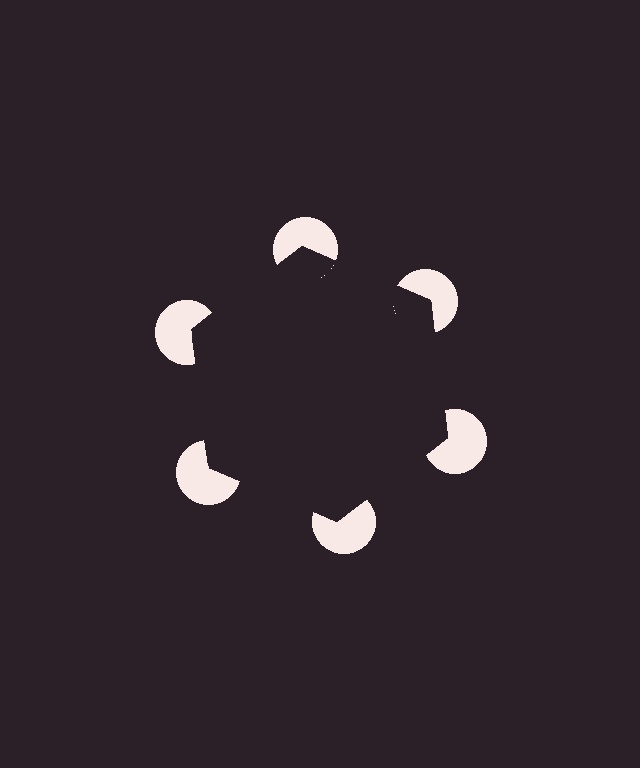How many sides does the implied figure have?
6 sides.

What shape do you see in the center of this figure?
An illusory hexagon — its edges are inferred from the aligned wedge cuts in the pac-man discs, not physically drawn.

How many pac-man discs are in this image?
There are 6 — one at each vertex of the illusory hexagon.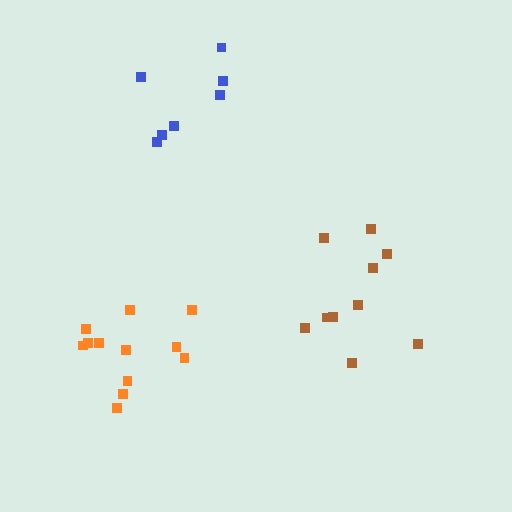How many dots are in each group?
Group 1: 10 dots, Group 2: 12 dots, Group 3: 7 dots (29 total).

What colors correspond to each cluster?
The clusters are colored: brown, orange, blue.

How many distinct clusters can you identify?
There are 3 distinct clusters.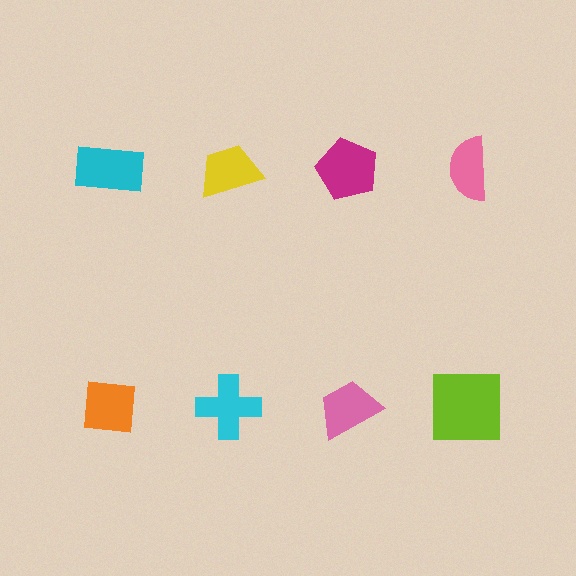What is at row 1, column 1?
A cyan rectangle.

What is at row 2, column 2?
A cyan cross.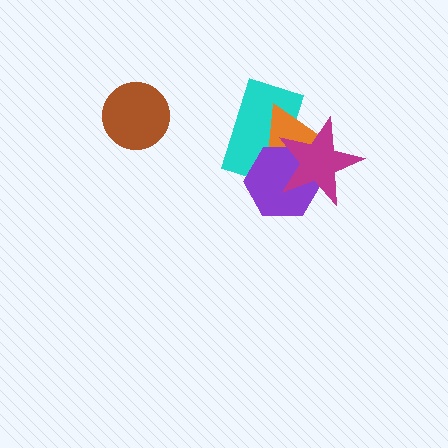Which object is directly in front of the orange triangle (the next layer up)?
The purple hexagon is directly in front of the orange triangle.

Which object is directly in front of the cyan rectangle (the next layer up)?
The orange triangle is directly in front of the cyan rectangle.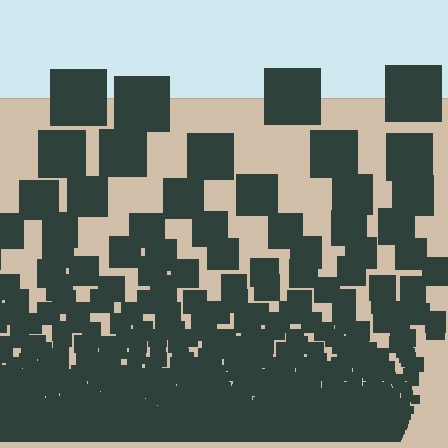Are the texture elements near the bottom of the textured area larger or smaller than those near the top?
Smaller. The gradient is inverted — elements near the bottom are smaller and denser.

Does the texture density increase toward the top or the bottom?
Density increases toward the bottom.